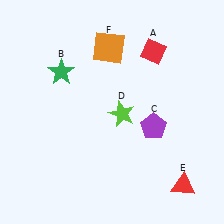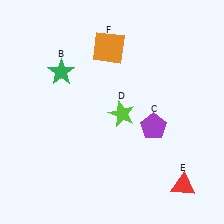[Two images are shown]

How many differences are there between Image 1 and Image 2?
There is 1 difference between the two images.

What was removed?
The red diamond (A) was removed in Image 2.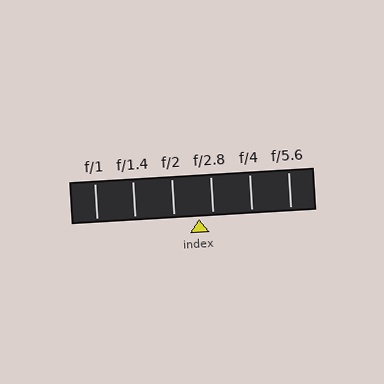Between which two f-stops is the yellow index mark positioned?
The index mark is between f/2 and f/2.8.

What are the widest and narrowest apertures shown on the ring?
The widest aperture shown is f/1 and the narrowest is f/5.6.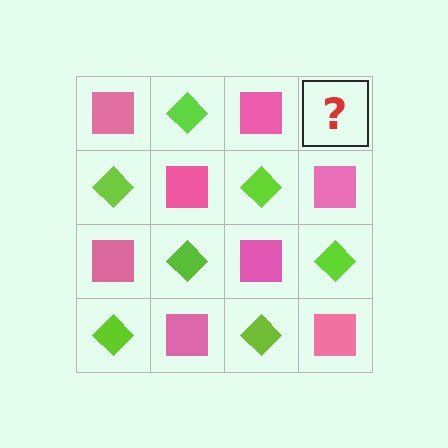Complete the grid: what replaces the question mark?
The question mark should be replaced with a lime diamond.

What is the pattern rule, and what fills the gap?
The rule is that it alternates pink square and lime diamond in a checkerboard pattern. The gap should be filled with a lime diamond.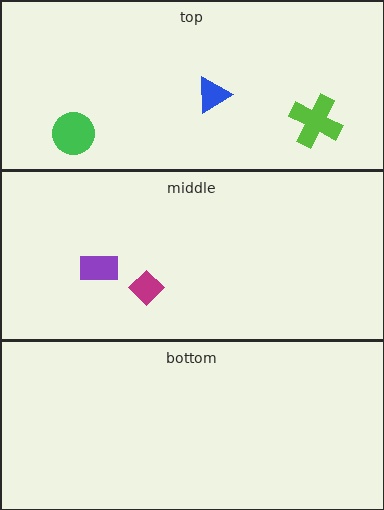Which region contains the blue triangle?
The top region.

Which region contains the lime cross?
The top region.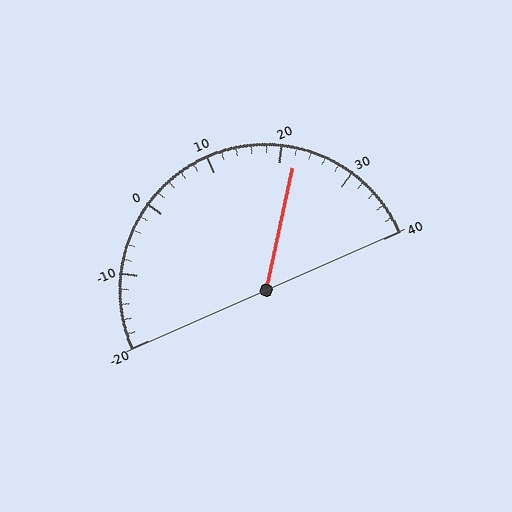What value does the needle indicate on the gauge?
The needle indicates approximately 22.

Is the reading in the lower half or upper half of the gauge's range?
The reading is in the upper half of the range (-20 to 40).